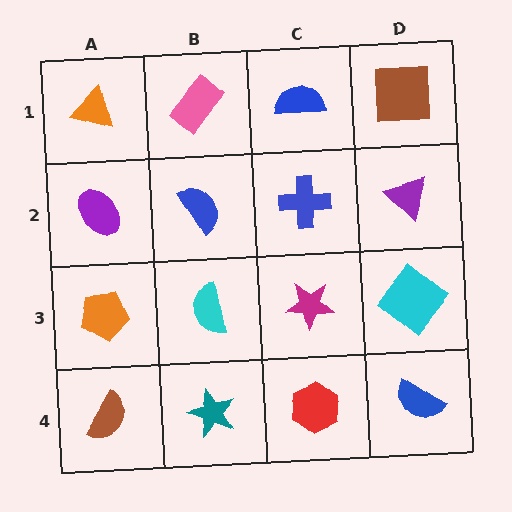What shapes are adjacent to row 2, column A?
An orange triangle (row 1, column A), an orange pentagon (row 3, column A), a blue semicircle (row 2, column B).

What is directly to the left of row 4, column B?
A brown semicircle.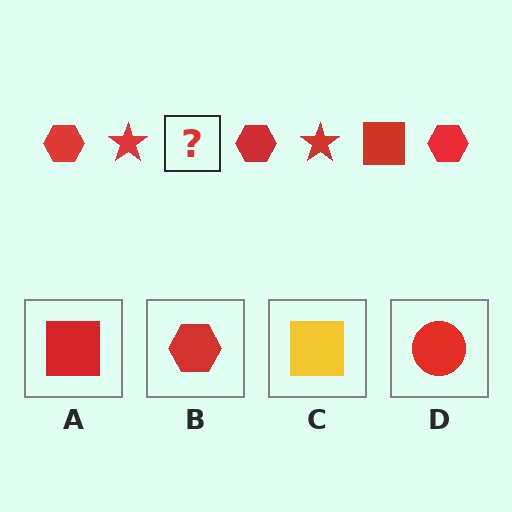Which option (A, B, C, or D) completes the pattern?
A.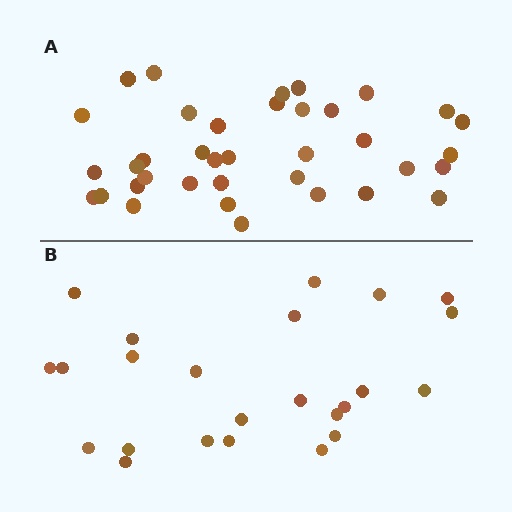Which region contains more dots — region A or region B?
Region A (the top region) has more dots.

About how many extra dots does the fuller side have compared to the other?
Region A has approximately 15 more dots than region B.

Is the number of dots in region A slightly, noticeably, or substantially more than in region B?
Region A has substantially more. The ratio is roughly 1.5 to 1.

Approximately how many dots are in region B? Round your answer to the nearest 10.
About 20 dots. (The exact count is 24, which rounds to 20.)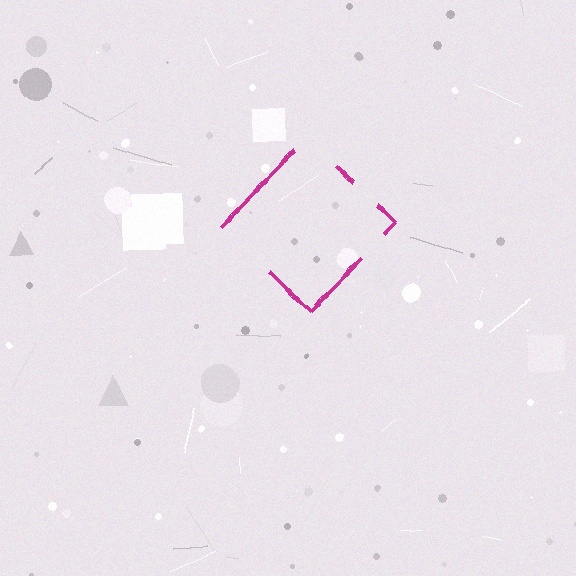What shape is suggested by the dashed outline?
The dashed outline suggests a diamond.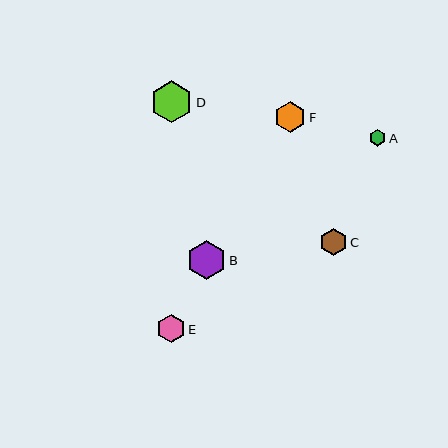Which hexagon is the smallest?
Hexagon A is the smallest with a size of approximately 17 pixels.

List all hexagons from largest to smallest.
From largest to smallest: D, B, F, E, C, A.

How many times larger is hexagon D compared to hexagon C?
Hexagon D is approximately 1.5 times the size of hexagon C.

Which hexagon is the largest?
Hexagon D is the largest with a size of approximately 42 pixels.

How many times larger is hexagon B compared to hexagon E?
Hexagon B is approximately 1.4 times the size of hexagon E.